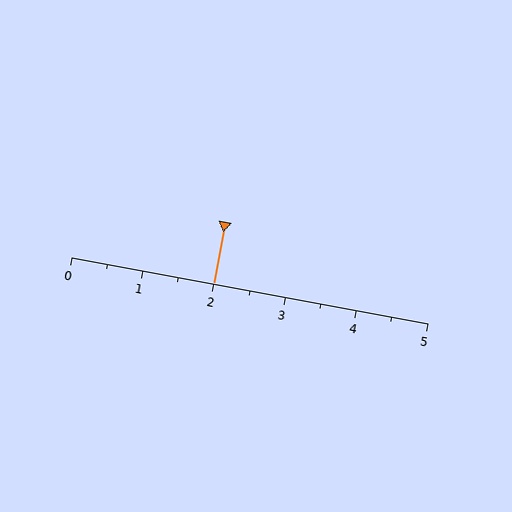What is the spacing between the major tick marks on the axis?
The major ticks are spaced 1 apart.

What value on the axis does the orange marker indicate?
The marker indicates approximately 2.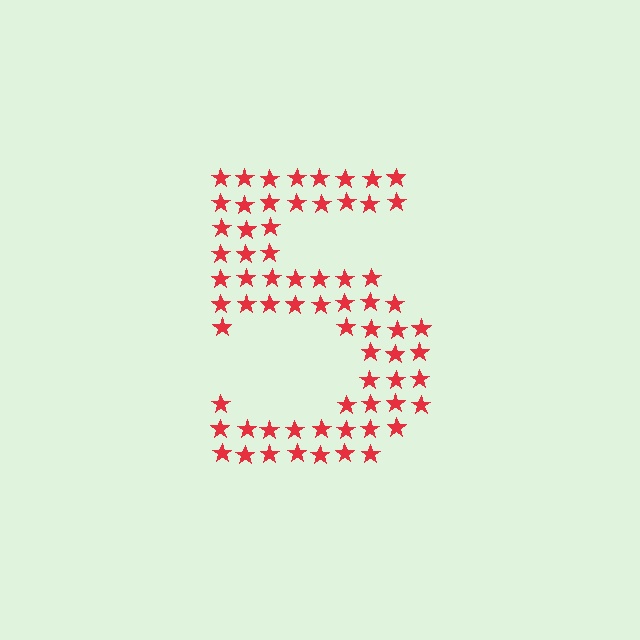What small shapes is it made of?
It is made of small stars.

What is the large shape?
The large shape is the digit 5.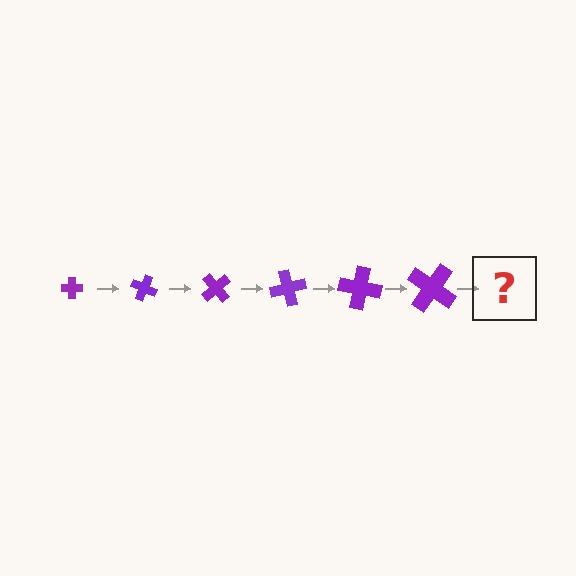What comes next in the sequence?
The next element should be a cross, larger than the previous one and rotated 150 degrees from the start.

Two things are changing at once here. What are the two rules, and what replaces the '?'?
The two rules are that the cross grows larger each step and it rotates 25 degrees each step. The '?' should be a cross, larger than the previous one and rotated 150 degrees from the start.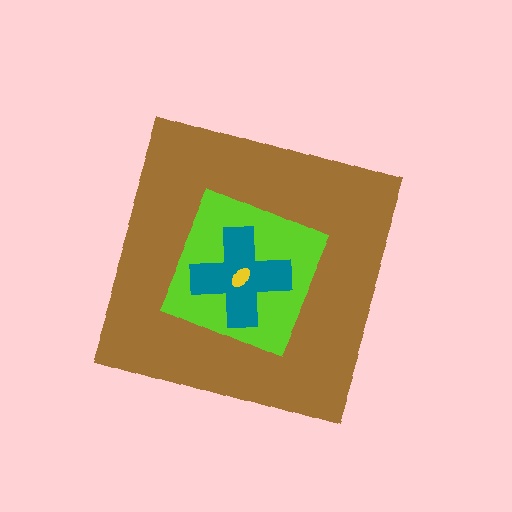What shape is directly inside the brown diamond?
The lime square.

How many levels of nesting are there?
4.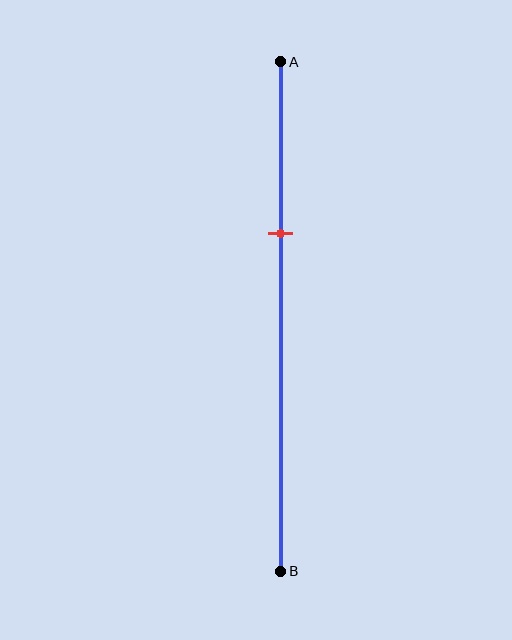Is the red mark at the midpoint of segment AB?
No, the mark is at about 35% from A, not at the 50% midpoint.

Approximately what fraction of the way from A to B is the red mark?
The red mark is approximately 35% of the way from A to B.